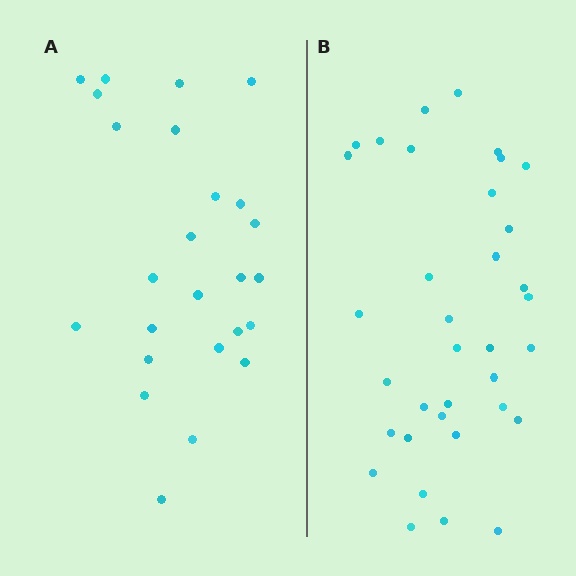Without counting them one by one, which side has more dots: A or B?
Region B (the right region) has more dots.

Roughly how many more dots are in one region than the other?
Region B has roughly 10 or so more dots than region A.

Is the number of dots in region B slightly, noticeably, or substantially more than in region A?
Region B has noticeably more, but not dramatically so. The ratio is roughly 1.4 to 1.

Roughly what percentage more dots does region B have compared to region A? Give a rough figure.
About 40% more.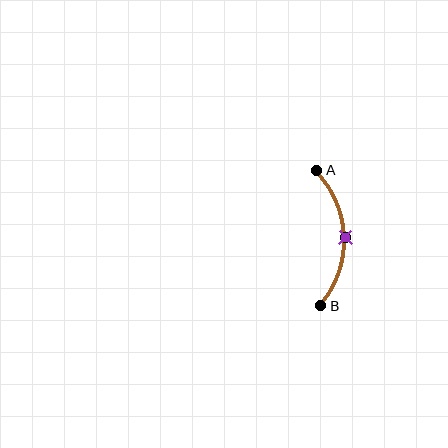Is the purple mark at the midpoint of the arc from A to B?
Yes. The purple mark lies on the arc at equal arc-length from both A and B — it is the arc midpoint.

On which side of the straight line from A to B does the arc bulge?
The arc bulges to the right of the straight line connecting A and B.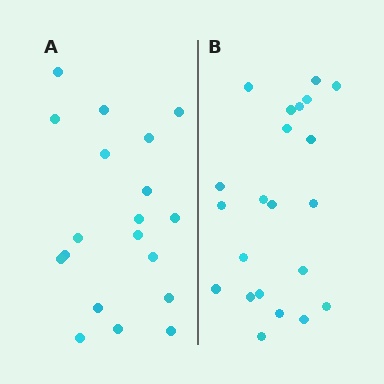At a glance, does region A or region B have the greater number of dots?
Region B (the right region) has more dots.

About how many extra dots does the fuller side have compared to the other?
Region B has just a few more — roughly 2 or 3 more dots than region A.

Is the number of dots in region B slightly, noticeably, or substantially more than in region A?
Region B has only slightly more — the two regions are fairly close. The ratio is roughly 1.2 to 1.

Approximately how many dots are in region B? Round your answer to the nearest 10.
About 20 dots. (The exact count is 22, which rounds to 20.)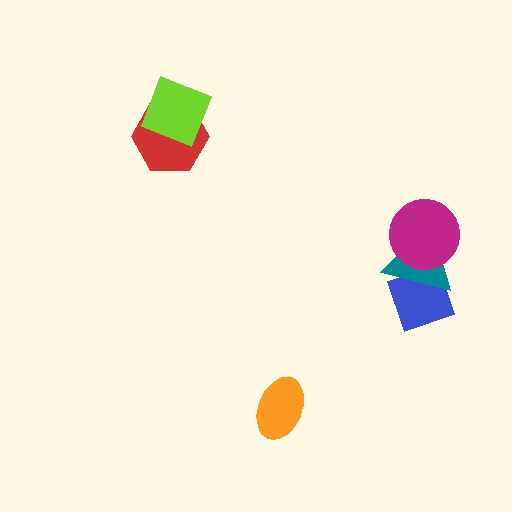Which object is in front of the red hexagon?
The lime diamond is in front of the red hexagon.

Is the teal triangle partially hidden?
Yes, it is partially covered by another shape.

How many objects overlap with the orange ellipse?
0 objects overlap with the orange ellipse.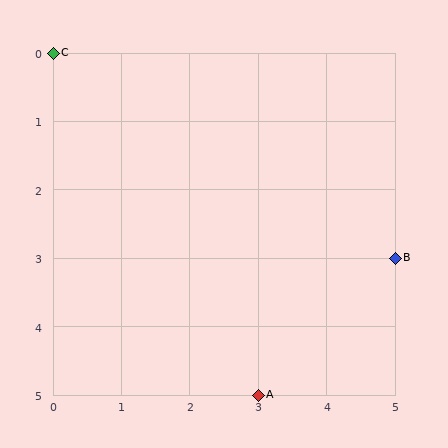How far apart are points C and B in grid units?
Points C and B are 5 columns and 3 rows apart (about 5.8 grid units diagonally).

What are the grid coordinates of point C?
Point C is at grid coordinates (0, 0).